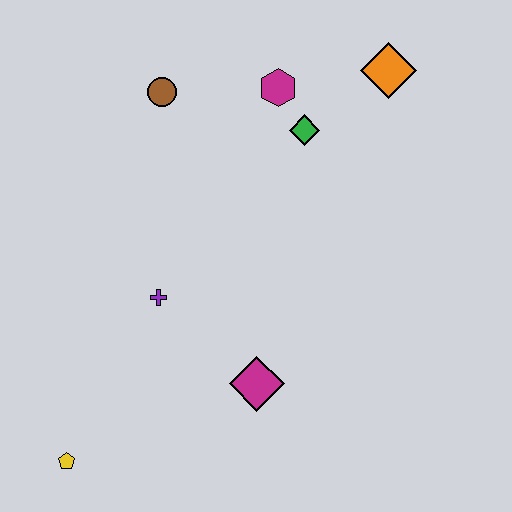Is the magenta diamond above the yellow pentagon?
Yes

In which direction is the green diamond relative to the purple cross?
The green diamond is above the purple cross.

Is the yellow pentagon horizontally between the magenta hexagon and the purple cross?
No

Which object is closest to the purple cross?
The magenta diamond is closest to the purple cross.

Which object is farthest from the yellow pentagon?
The orange diamond is farthest from the yellow pentagon.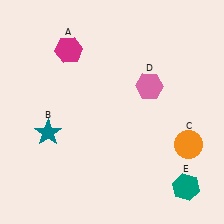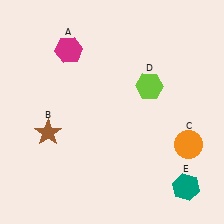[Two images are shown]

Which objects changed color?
B changed from teal to brown. D changed from pink to lime.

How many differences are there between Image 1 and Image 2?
There are 2 differences between the two images.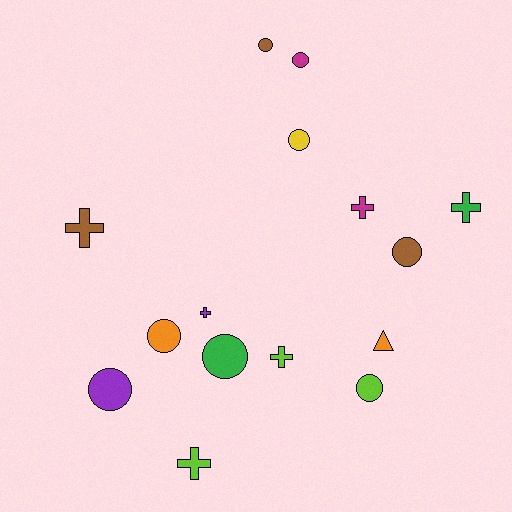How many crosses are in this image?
There are 6 crosses.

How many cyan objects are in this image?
There are no cyan objects.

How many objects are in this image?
There are 15 objects.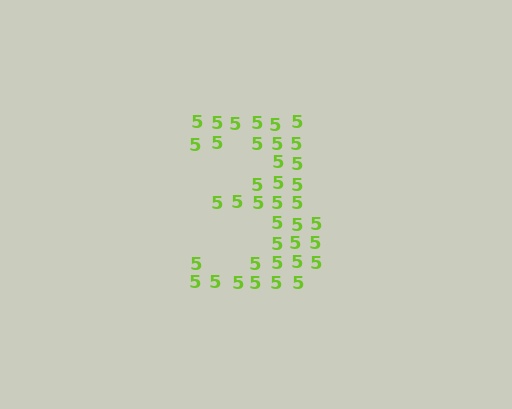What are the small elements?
The small elements are digit 5's.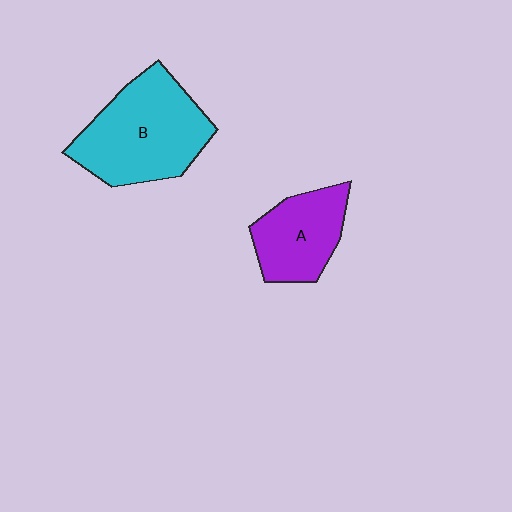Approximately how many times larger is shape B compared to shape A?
Approximately 1.6 times.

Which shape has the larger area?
Shape B (cyan).